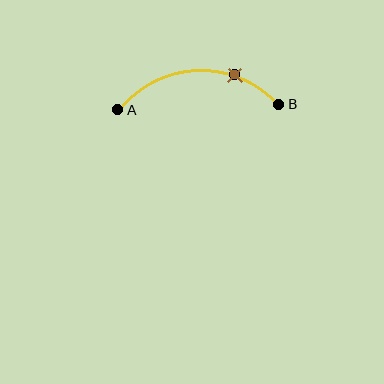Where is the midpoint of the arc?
The arc midpoint is the point on the curve farthest from the straight line joining A and B. It sits above that line.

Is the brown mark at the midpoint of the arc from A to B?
No. The brown mark lies on the arc but is closer to endpoint B. The arc midpoint would be at the point on the curve equidistant along the arc from both A and B.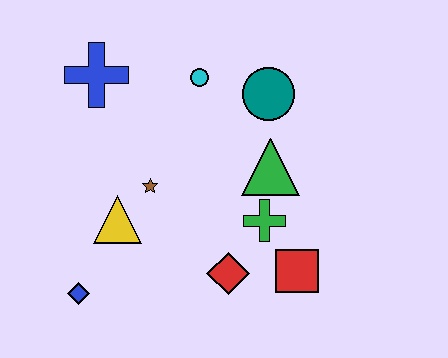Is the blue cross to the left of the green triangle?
Yes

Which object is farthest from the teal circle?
The blue diamond is farthest from the teal circle.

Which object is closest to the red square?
The green cross is closest to the red square.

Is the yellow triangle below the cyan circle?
Yes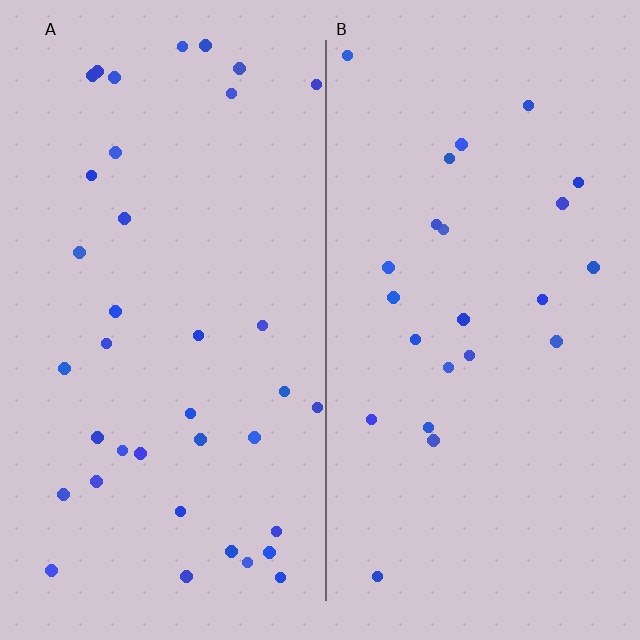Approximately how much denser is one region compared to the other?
Approximately 1.6× — region A over region B.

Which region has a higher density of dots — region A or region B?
A (the left).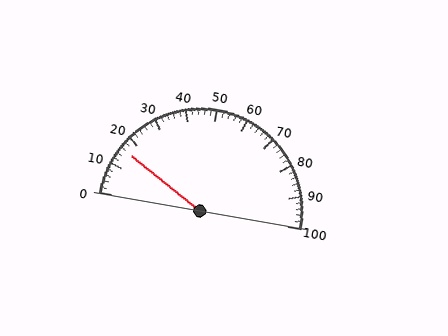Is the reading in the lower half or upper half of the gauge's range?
The reading is in the lower half of the range (0 to 100).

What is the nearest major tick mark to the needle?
The nearest major tick mark is 20.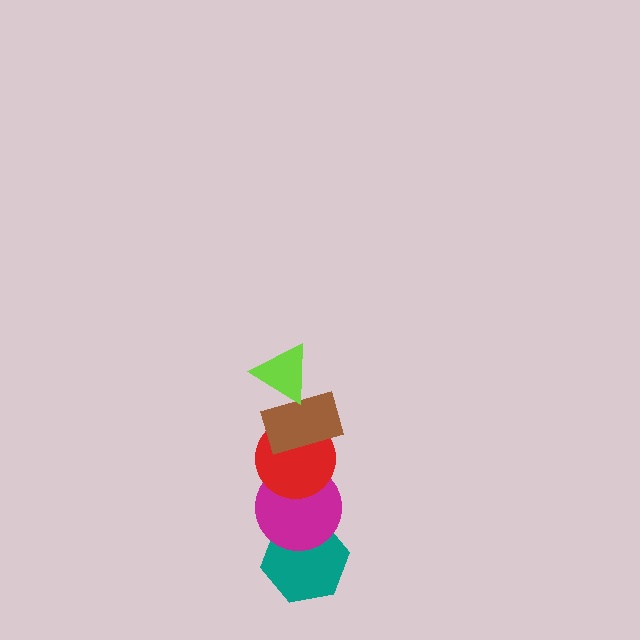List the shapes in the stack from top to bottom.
From top to bottom: the lime triangle, the brown rectangle, the red circle, the magenta circle, the teal hexagon.